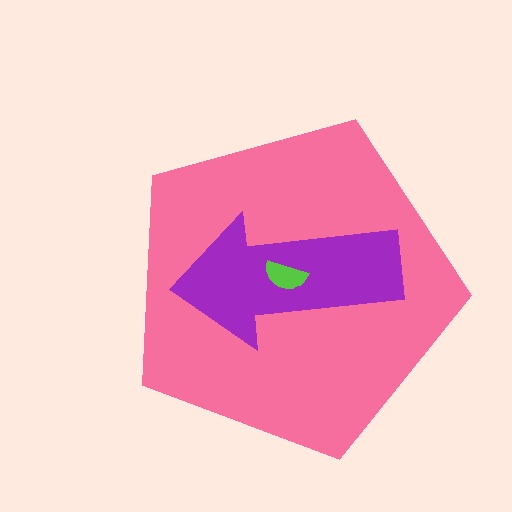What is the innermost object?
The lime semicircle.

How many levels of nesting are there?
3.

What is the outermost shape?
The pink pentagon.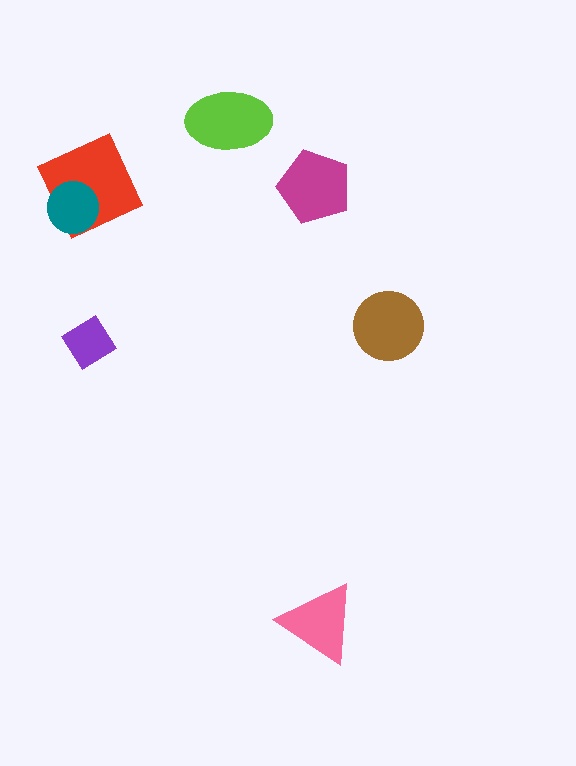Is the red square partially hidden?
Yes, it is partially covered by another shape.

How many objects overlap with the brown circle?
0 objects overlap with the brown circle.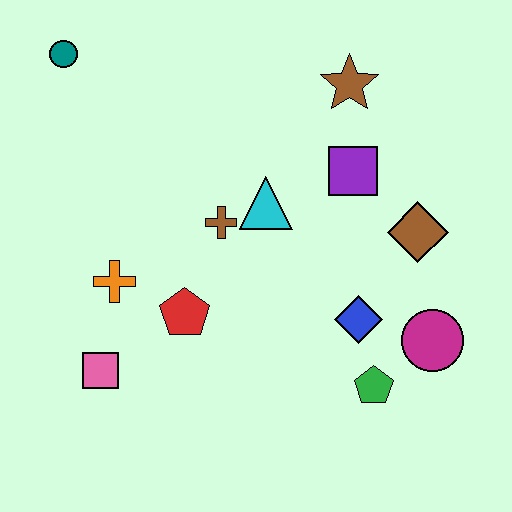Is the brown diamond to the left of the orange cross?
No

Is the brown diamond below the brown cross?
Yes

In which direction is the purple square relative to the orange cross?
The purple square is to the right of the orange cross.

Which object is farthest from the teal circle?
The magenta circle is farthest from the teal circle.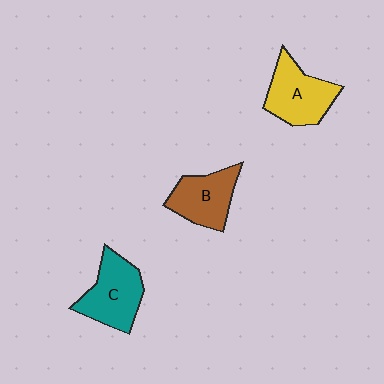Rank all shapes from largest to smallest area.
From largest to smallest: C (teal), A (yellow), B (brown).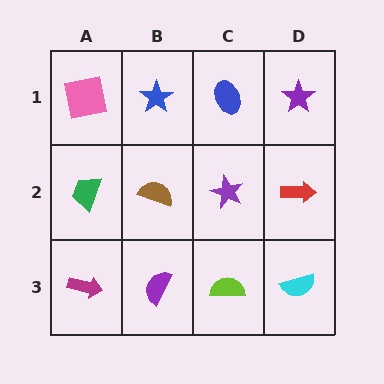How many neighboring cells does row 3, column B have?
3.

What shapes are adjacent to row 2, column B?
A blue star (row 1, column B), a purple semicircle (row 3, column B), a green trapezoid (row 2, column A), a purple star (row 2, column C).